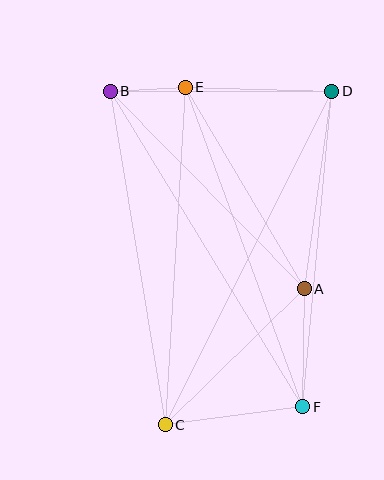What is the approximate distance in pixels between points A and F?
The distance between A and F is approximately 118 pixels.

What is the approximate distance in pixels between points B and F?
The distance between B and F is approximately 370 pixels.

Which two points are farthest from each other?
Points C and D are farthest from each other.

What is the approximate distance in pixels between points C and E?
The distance between C and E is approximately 338 pixels.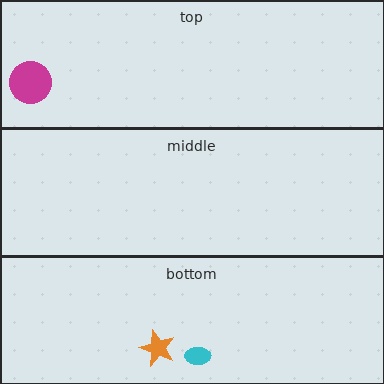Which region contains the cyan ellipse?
The bottom region.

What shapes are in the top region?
The magenta circle.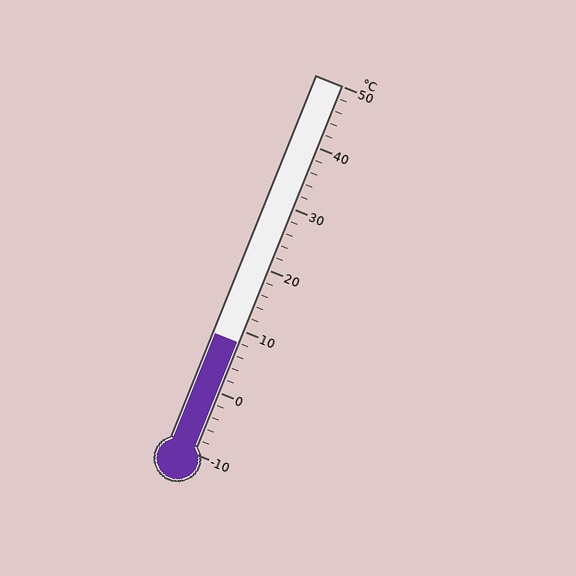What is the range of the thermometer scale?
The thermometer scale ranges from -10°C to 50°C.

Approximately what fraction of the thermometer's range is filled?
The thermometer is filled to approximately 30% of its range.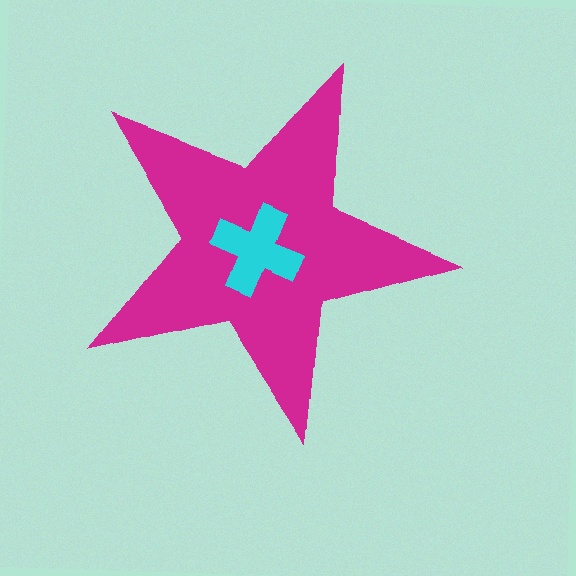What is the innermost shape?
The cyan cross.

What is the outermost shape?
The magenta star.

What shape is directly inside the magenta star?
The cyan cross.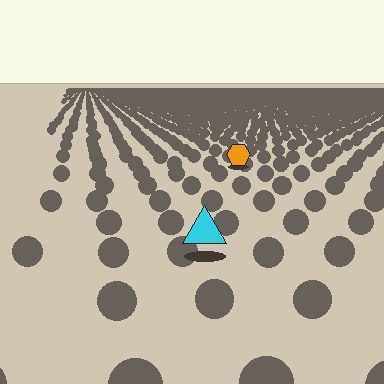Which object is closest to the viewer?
The cyan triangle is closest. The texture marks near it are larger and more spread out.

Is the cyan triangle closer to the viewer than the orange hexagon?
Yes. The cyan triangle is closer — you can tell from the texture gradient: the ground texture is coarser near it.